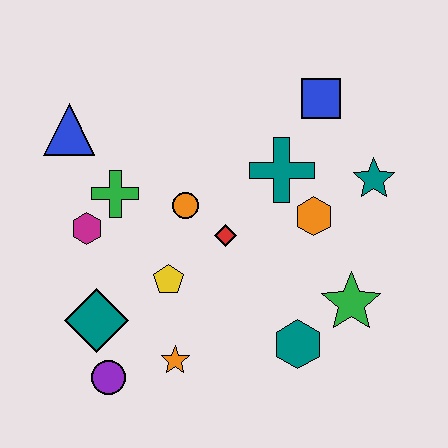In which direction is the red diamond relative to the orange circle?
The red diamond is to the right of the orange circle.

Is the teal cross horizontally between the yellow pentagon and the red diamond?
No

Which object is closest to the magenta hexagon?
The green cross is closest to the magenta hexagon.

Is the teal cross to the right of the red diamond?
Yes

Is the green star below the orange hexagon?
Yes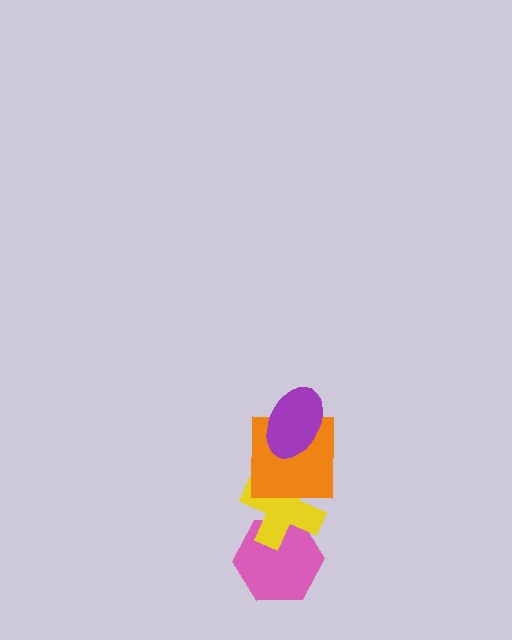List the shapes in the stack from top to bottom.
From top to bottom: the purple ellipse, the orange square, the yellow cross, the pink hexagon.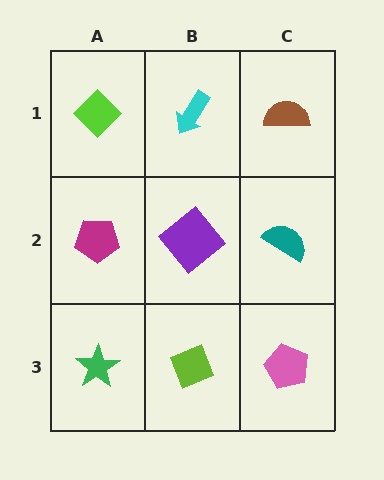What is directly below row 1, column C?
A teal semicircle.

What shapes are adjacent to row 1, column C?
A teal semicircle (row 2, column C), a cyan arrow (row 1, column B).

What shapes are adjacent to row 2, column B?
A cyan arrow (row 1, column B), a lime diamond (row 3, column B), a magenta pentagon (row 2, column A), a teal semicircle (row 2, column C).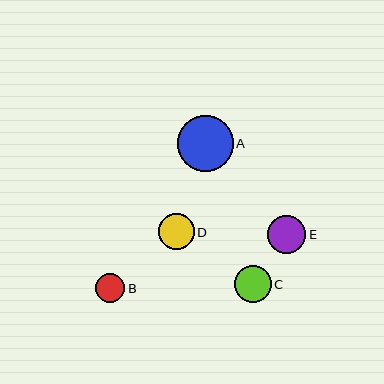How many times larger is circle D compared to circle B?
Circle D is approximately 1.2 times the size of circle B.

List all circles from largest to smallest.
From largest to smallest: A, E, C, D, B.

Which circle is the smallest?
Circle B is the smallest with a size of approximately 29 pixels.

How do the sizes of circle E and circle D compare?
Circle E and circle D are approximately the same size.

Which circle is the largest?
Circle A is the largest with a size of approximately 56 pixels.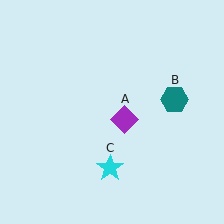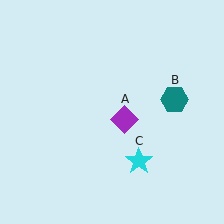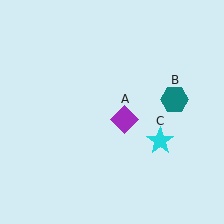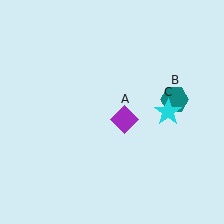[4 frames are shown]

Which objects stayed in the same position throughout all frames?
Purple diamond (object A) and teal hexagon (object B) remained stationary.